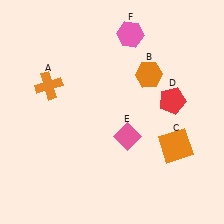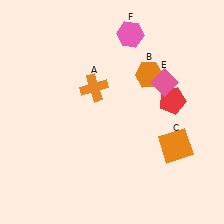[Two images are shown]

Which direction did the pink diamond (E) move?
The pink diamond (E) moved up.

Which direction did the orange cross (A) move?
The orange cross (A) moved right.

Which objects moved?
The objects that moved are: the orange cross (A), the pink diamond (E).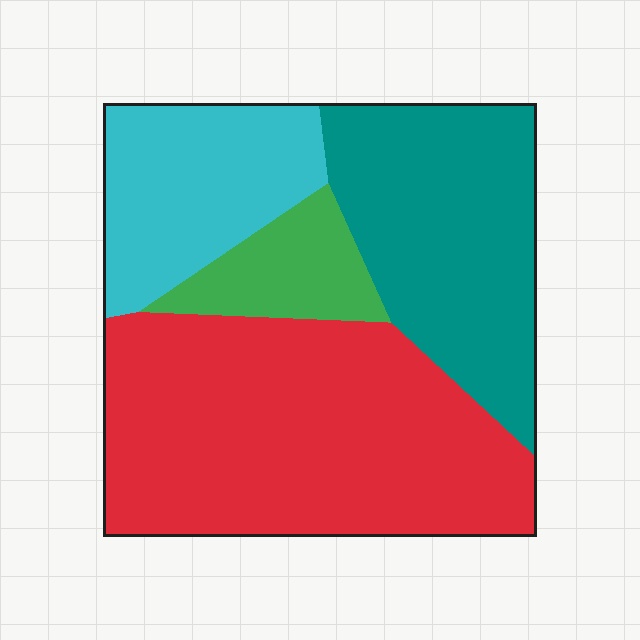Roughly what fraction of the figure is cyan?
Cyan takes up about one fifth (1/5) of the figure.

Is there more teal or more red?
Red.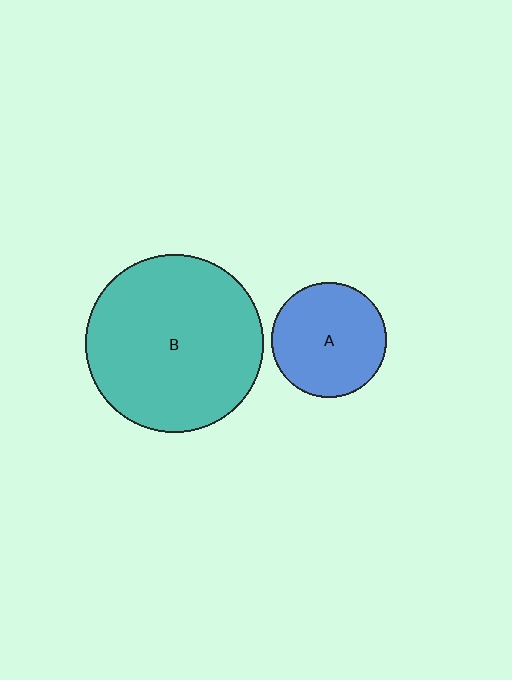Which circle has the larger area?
Circle B (teal).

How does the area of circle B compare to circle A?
Approximately 2.4 times.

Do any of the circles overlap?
No, none of the circles overlap.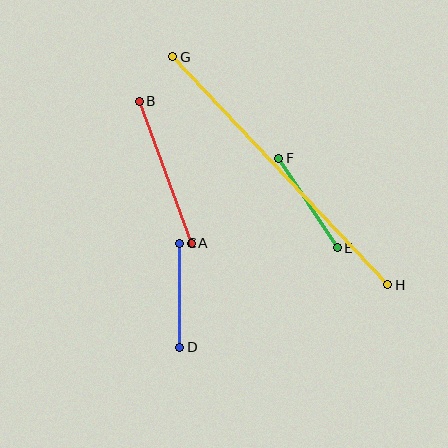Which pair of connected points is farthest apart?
Points G and H are farthest apart.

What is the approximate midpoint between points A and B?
The midpoint is at approximately (165, 172) pixels.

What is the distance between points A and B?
The distance is approximately 151 pixels.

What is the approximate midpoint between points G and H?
The midpoint is at approximately (280, 171) pixels.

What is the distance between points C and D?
The distance is approximately 104 pixels.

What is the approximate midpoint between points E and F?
The midpoint is at approximately (308, 203) pixels.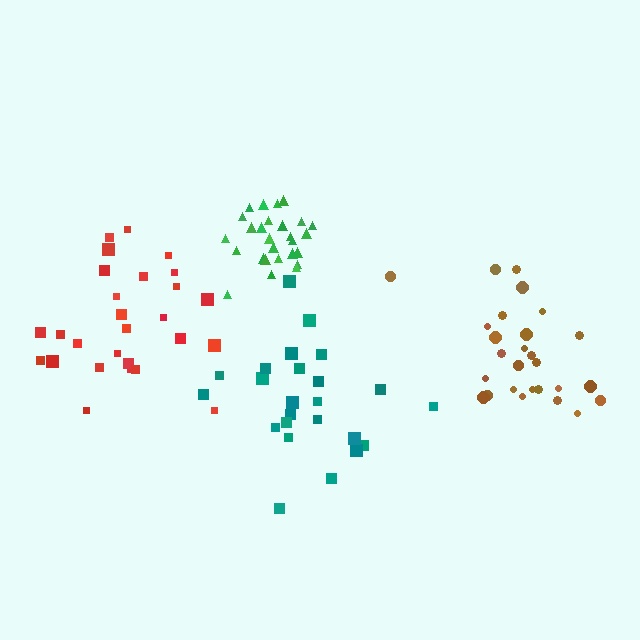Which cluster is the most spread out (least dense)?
Teal.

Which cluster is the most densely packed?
Green.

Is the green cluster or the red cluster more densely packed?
Green.